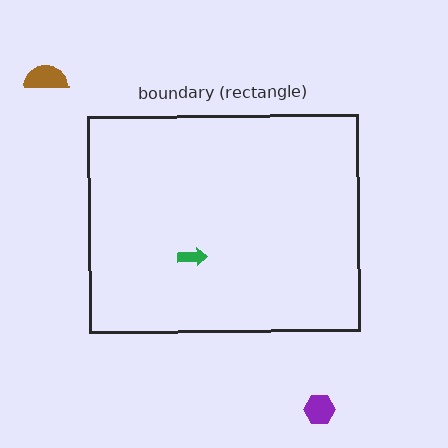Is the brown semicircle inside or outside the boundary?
Outside.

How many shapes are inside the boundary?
1 inside, 2 outside.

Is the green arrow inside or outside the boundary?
Inside.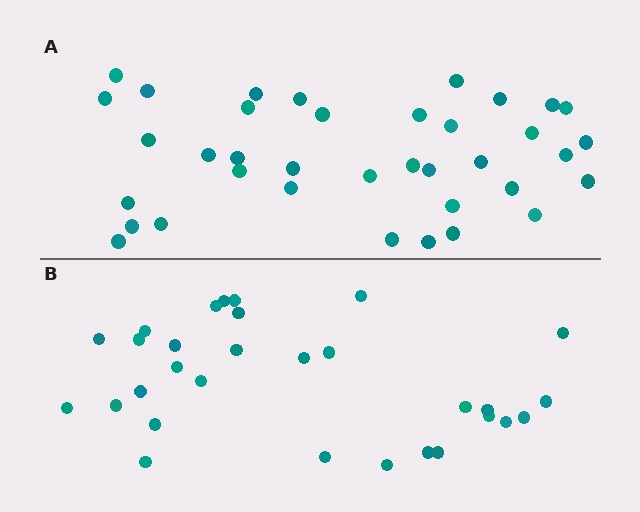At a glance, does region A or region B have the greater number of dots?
Region A (the top region) has more dots.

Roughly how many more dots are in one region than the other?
Region A has roughly 8 or so more dots than region B.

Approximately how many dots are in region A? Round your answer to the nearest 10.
About 40 dots. (The exact count is 37, which rounds to 40.)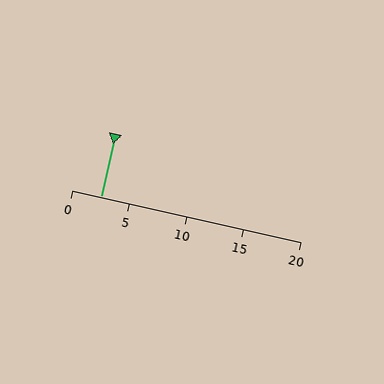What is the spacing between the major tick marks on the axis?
The major ticks are spaced 5 apart.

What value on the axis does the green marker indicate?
The marker indicates approximately 2.5.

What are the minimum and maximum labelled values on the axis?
The axis runs from 0 to 20.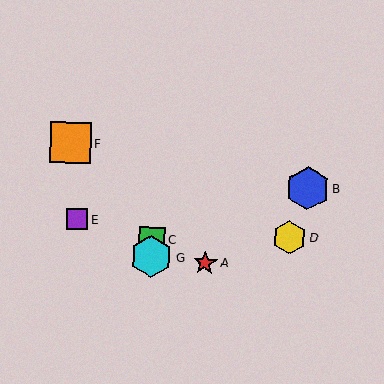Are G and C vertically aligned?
Yes, both are at x≈151.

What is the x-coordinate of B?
Object B is at x≈307.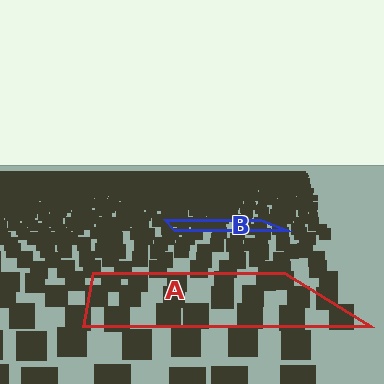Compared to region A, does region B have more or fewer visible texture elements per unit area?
Region B has more texture elements per unit area — they are packed more densely because it is farther away.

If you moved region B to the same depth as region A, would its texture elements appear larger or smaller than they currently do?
They would appear larger. At a closer depth, the same texture elements are projected at a bigger on-screen size.